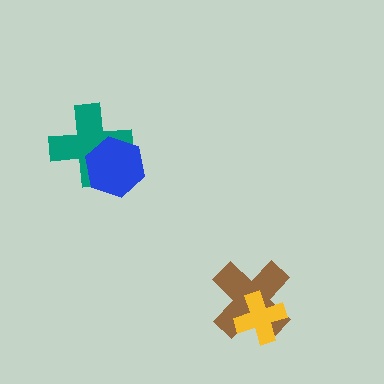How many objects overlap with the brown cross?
1 object overlaps with the brown cross.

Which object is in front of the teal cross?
The blue hexagon is in front of the teal cross.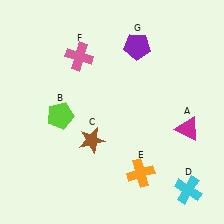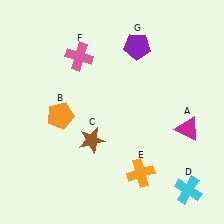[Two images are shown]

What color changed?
The pentagon (B) changed from lime in Image 1 to orange in Image 2.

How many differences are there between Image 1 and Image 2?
There is 1 difference between the two images.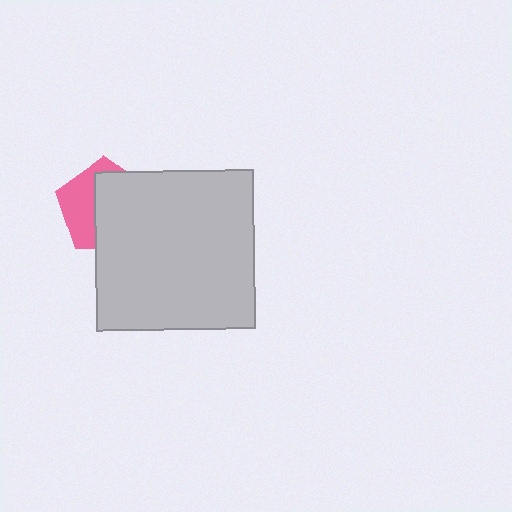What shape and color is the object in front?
The object in front is a light gray square.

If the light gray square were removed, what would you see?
You would see the complete pink pentagon.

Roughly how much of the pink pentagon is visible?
A small part of it is visible (roughly 41%).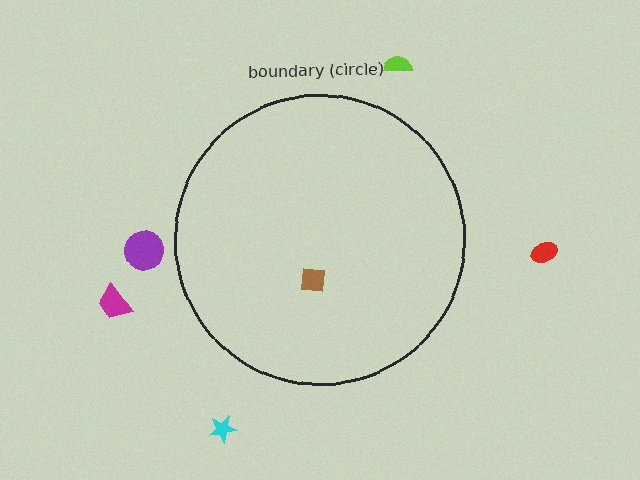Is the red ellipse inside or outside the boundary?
Outside.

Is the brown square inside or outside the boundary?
Inside.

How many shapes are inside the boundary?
1 inside, 5 outside.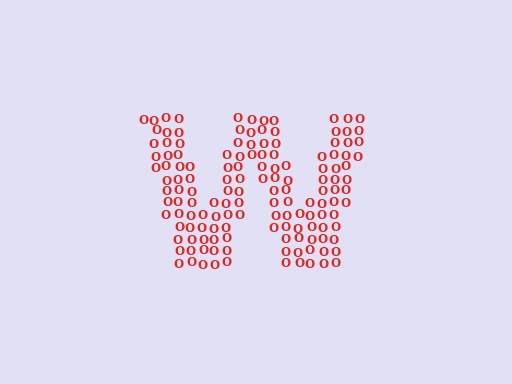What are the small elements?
The small elements are letter O's.